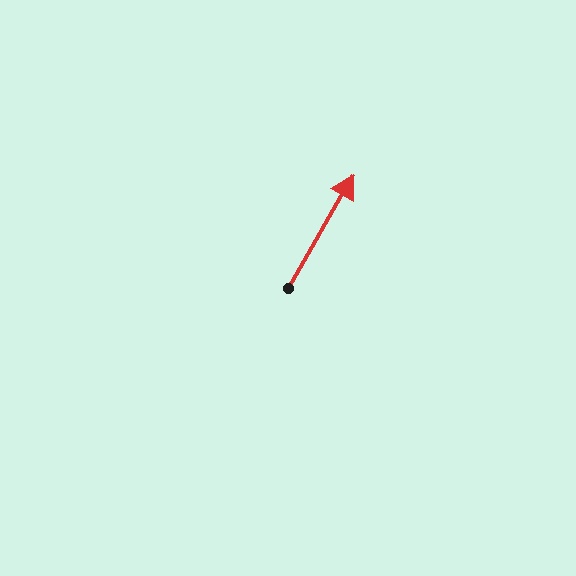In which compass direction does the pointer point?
Northeast.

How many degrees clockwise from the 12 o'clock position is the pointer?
Approximately 30 degrees.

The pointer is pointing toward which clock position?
Roughly 1 o'clock.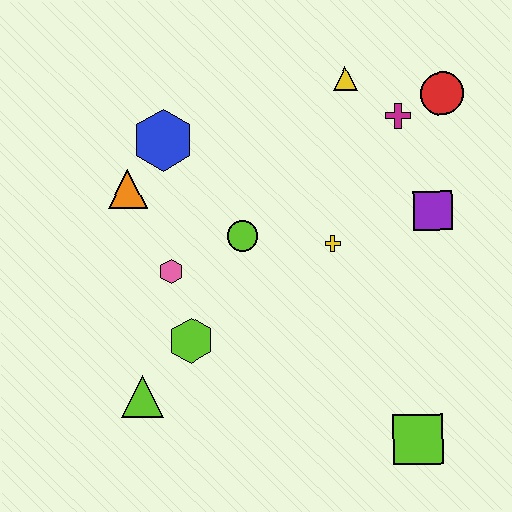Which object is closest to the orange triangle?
The blue hexagon is closest to the orange triangle.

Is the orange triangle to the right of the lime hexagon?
No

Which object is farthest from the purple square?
The lime triangle is farthest from the purple square.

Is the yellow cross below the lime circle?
Yes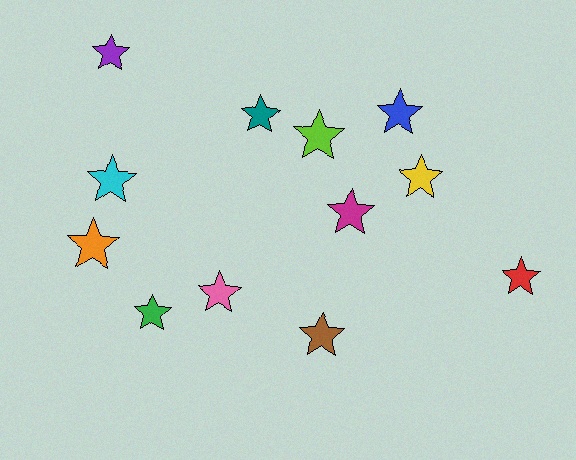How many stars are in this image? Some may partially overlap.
There are 12 stars.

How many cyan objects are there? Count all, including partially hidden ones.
There is 1 cyan object.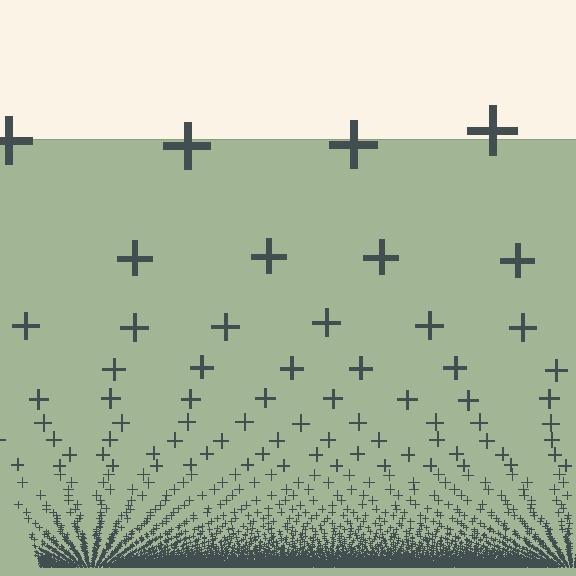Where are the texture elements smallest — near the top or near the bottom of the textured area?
Near the bottom.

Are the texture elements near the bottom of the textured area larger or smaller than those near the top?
Smaller. The gradient is inverted — elements near the bottom are smaller and denser.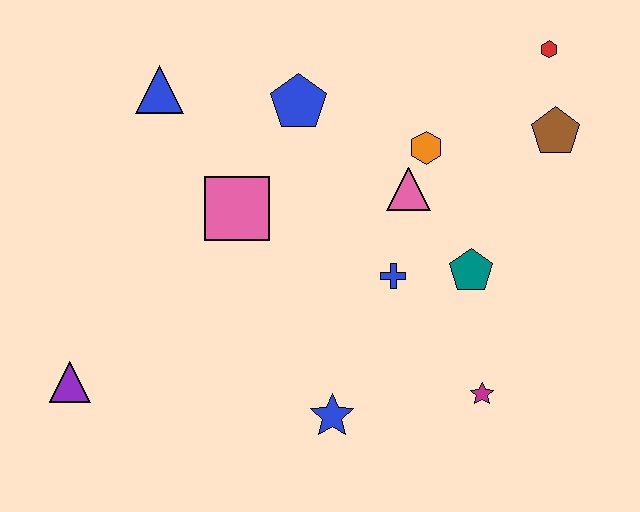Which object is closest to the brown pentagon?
The red hexagon is closest to the brown pentagon.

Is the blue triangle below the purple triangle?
No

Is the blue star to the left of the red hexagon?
Yes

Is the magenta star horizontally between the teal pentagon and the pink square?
No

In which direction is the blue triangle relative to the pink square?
The blue triangle is above the pink square.